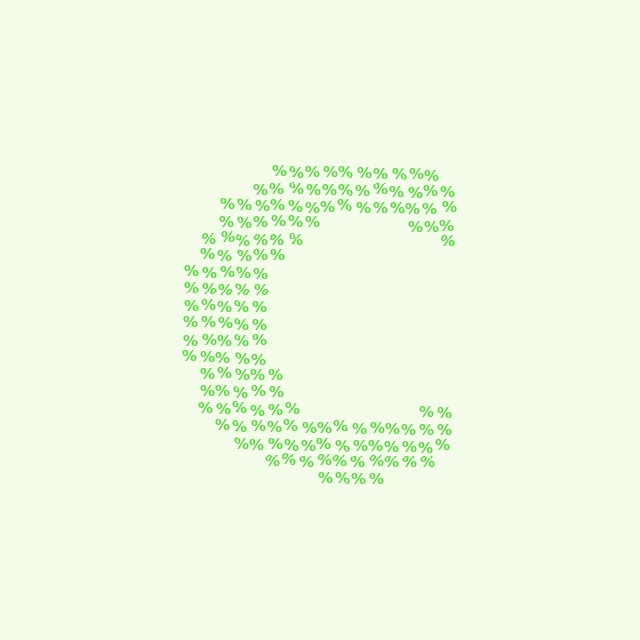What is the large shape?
The large shape is the letter C.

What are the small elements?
The small elements are percent signs.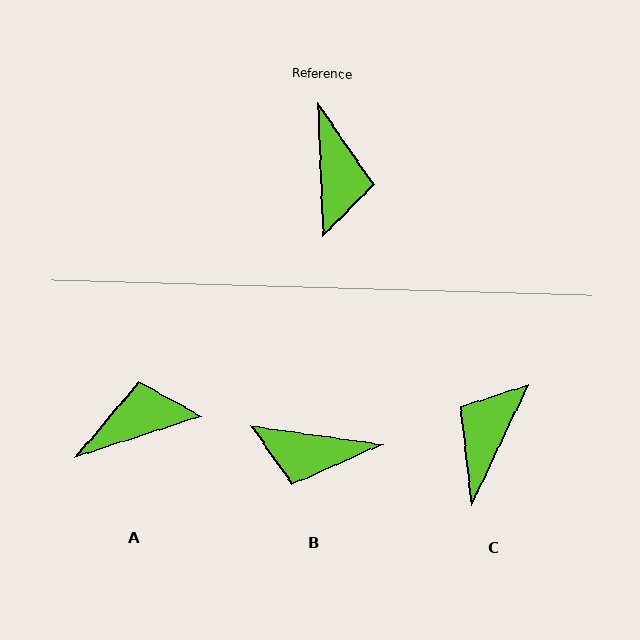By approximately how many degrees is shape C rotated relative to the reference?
Approximately 152 degrees counter-clockwise.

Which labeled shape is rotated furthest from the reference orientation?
C, about 152 degrees away.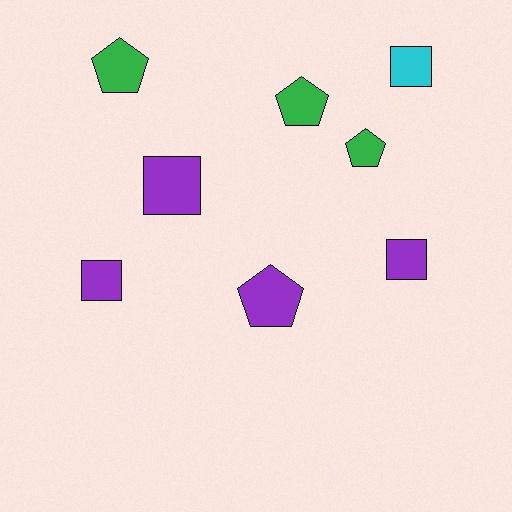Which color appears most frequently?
Purple, with 4 objects.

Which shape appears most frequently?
Pentagon, with 4 objects.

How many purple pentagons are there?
There is 1 purple pentagon.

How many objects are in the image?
There are 8 objects.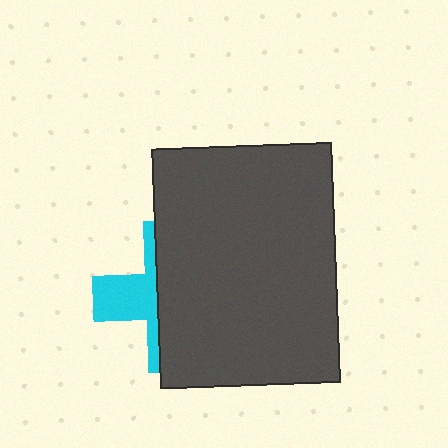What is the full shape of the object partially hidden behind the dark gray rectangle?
The partially hidden object is a cyan cross.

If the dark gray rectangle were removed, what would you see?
You would see the complete cyan cross.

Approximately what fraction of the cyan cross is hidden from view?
Roughly 66% of the cyan cross is hidden behind the dark gray rectangle.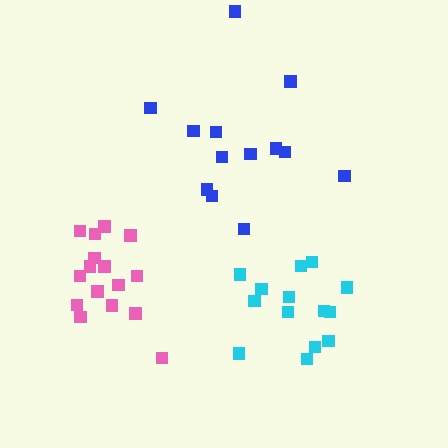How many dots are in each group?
Group 1: 16 dots, Group 2: 15 dots, Group 3: 13 dots (44 total).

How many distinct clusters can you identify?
There are 3 distinct clusters.